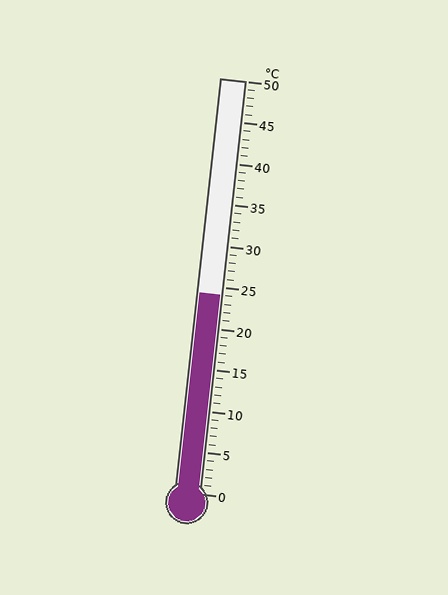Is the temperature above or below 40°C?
The temperature is below 40°C.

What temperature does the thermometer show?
The thermometer shows approximately 24°C.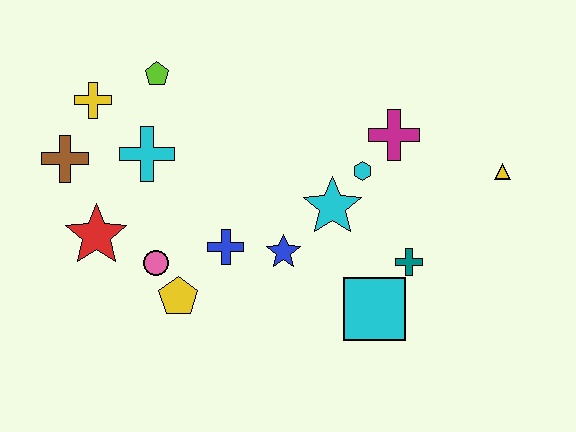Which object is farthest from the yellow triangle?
The brown cross is farthest from the yellow triangle.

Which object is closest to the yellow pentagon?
The pink circle is closest to the yellow pentagon.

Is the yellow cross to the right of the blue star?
No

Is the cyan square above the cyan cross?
No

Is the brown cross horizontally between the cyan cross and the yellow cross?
No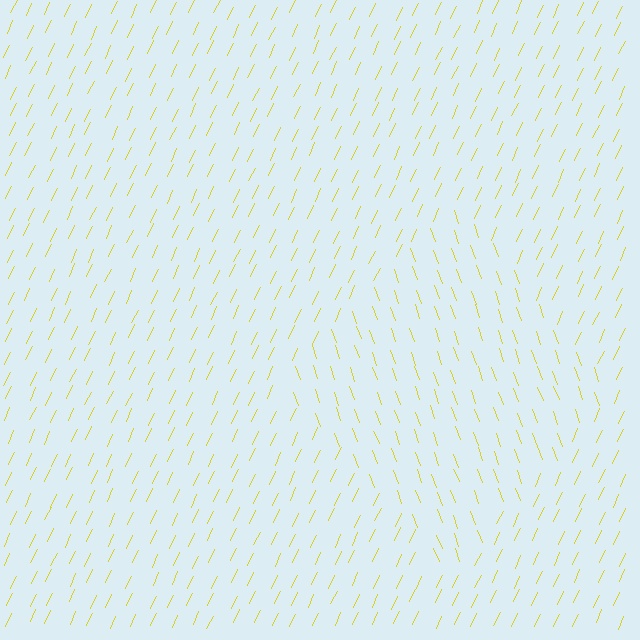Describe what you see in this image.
The image is filled with small yellow line segments. A diamond region in the image has lines oriented differently from the surrounding lines, creating a visible texture boundary.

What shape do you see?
I see a diamond.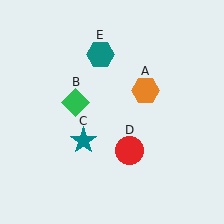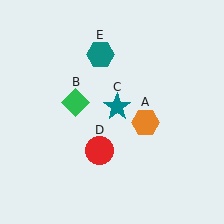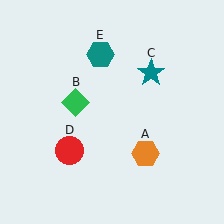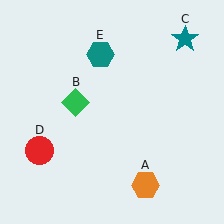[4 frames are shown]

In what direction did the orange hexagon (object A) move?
The orange hexagon (object A) moved down.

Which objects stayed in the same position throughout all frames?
Green diamond (object B) and teal hexagon (object E) remained stationary.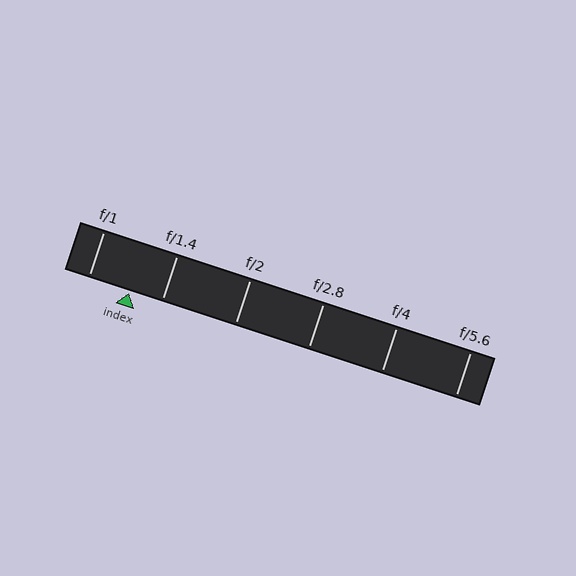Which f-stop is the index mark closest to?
The index mark is closest to f/1.4.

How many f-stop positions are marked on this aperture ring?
There are 6 f-stop positions marked.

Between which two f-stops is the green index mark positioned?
The index mark is between f/1 and f/1.4.